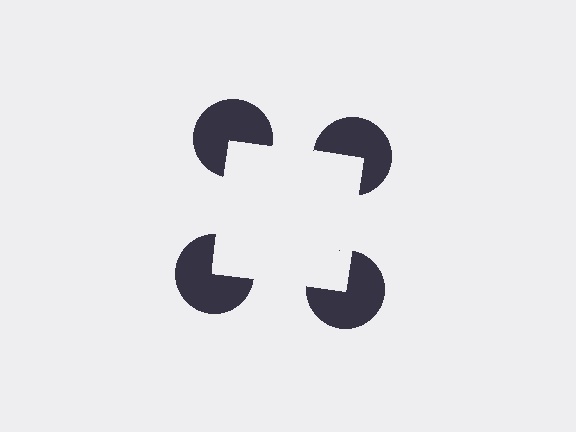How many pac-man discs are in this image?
There are 4 — one at each vertex of the illusory square.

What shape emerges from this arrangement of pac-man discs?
An illusory square — its edges are inferred from the aligned wedge cuts in the pac-man discs, not physically drawn.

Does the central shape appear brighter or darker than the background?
It typically appears slightly brighter than the background, even though no actual brightness change is drawn.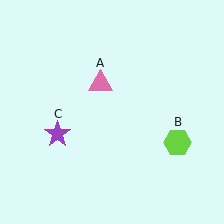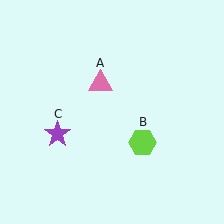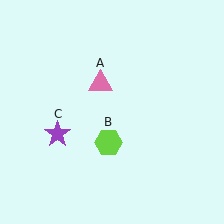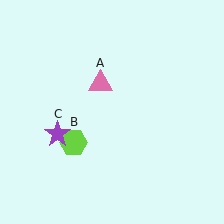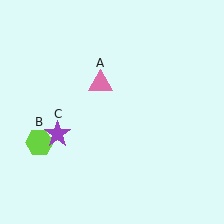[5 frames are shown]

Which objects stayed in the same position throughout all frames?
Pink triangle (object A) and purple star (object C) remained stationary.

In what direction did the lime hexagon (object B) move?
The lime hexagon (object B) moved left.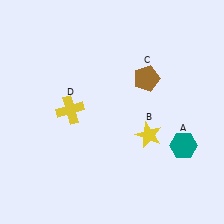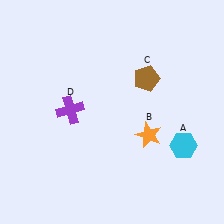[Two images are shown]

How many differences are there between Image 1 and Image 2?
There are 3 differences between the two images.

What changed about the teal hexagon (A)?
In Image 1, A is teal. In Image 2, it changed to cyan.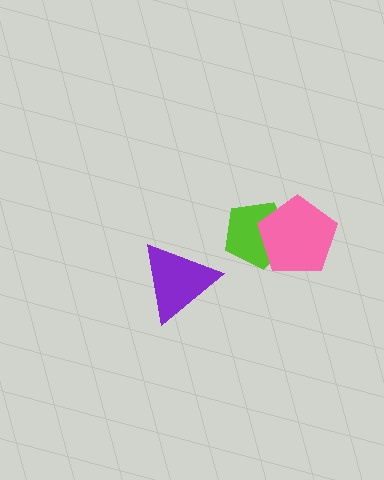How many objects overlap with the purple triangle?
0 objects overlap with the purple triangle.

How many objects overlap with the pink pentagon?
1 object overlaps with the pink pentagon.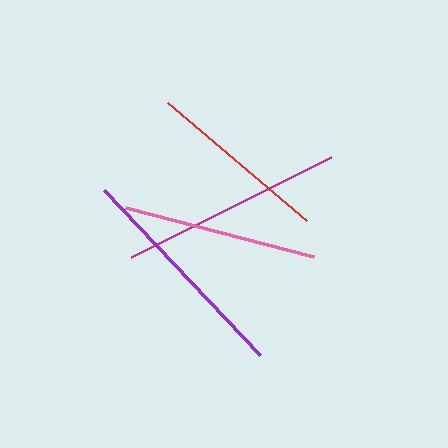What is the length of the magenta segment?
The magenta segment is approximately 223 pixels long.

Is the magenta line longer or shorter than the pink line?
The magenta line is longer than the pink line.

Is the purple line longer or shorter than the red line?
The purple line is longer than the red line.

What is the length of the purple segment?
The purple segment is approximately 226 pixels long.